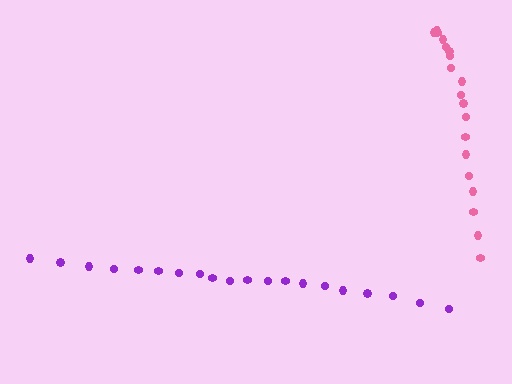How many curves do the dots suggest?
There are 2 distinct paths.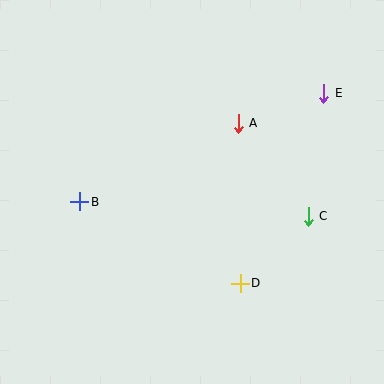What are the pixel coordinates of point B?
Point B is at (80, 202).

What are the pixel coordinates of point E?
Point E is at (324, 93).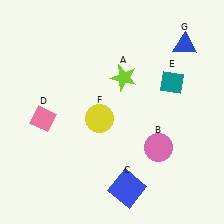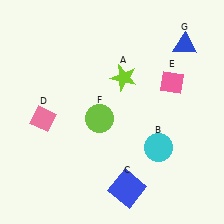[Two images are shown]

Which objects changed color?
B changed from pink to cyan. E changed from teal to pink. F changed from yellow to lime.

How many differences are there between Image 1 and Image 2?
There are 3 differences between the two images.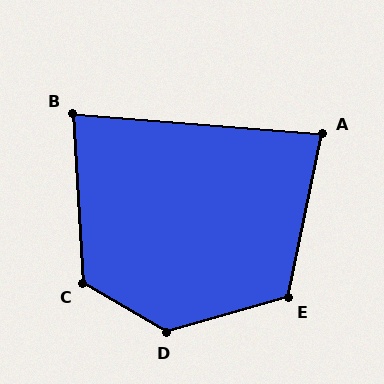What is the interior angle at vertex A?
Approximately 83 degrees (acute).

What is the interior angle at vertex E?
Approximately 118 degrees (obtuse).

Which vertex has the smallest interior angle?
B, at approximately 82 degrees.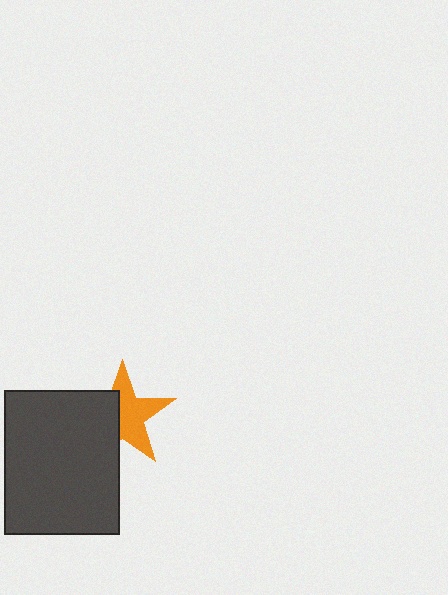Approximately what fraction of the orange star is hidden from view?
Roughly 42% of the orange star is hidden behind the dark gray rectangle.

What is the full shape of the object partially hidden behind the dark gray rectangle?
The partially hidden object is an orange star.